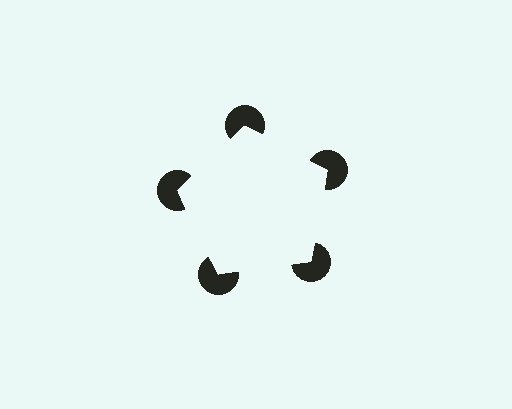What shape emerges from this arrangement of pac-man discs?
An illusory pentagon — its edges are inferred from the aligned wedge cuts in the pac-man discs, not physically drawn.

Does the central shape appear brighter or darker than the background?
It typically appears slightly brighter than the background, even though no actual brightness change is drawn.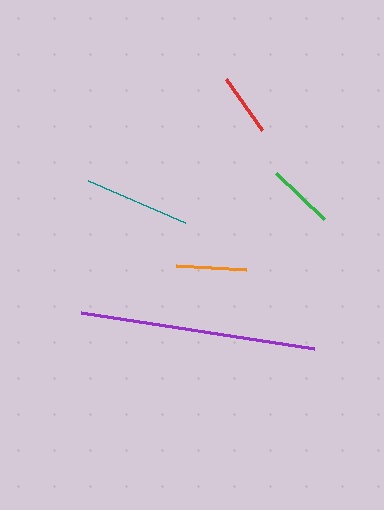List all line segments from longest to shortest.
From longest to shortest: purple, teal, orange, green, red.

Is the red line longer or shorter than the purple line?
The purple line is longer than the red line.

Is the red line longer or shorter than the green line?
The green line is longer than the red line.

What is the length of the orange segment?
The orange segment is approximately 69 pixels long.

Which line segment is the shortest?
The red line is the shortest at approximately 62 pixels.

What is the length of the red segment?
The red segment is approximately 62 pixels long.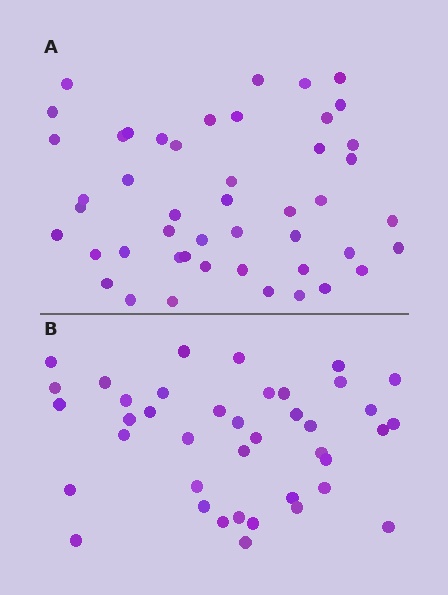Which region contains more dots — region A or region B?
Region A (the top region) has more dots.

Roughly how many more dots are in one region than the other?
Region A has roughly 8 or so more dots than region B.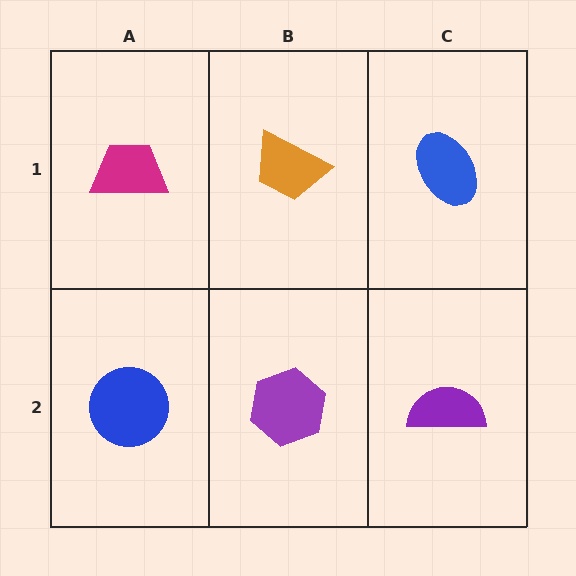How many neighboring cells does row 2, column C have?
2.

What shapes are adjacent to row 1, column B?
A purple hexagon (row 2, column B), a magenta trapezoid (row 1, column A), a blue ellipse (row 1, column C).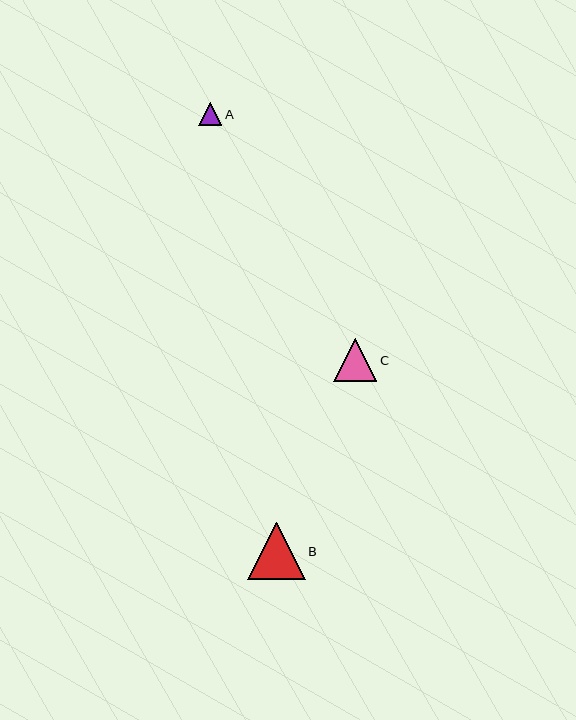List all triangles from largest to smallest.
From largest to smallest: B, C, A.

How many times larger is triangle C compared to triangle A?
Triangle C is approximately 1.9 times the size of triangle A.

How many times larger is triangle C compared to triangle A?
Triangle C is approximately 1.9 times the size of triangle A.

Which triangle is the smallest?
Triangle A is the smallest with a size of approximately 23 pixels.